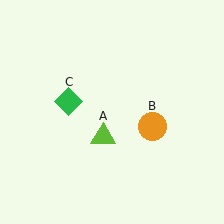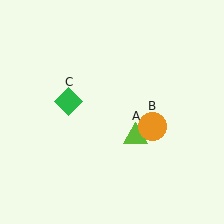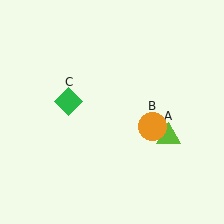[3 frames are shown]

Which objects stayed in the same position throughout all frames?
Orange circle (object B) and green diamond (object C) remained stationary.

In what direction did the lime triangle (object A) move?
The lime triangle (object A) moved right.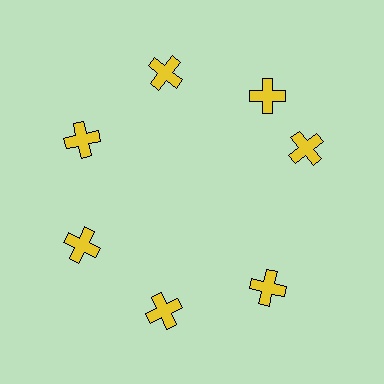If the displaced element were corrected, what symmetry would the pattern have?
It would have 7-fold rotational symmetry — the pattern would map onto itself every 51 degrees.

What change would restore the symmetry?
The symmetry would be restored by rotating it back into even spacing with its neighbors so that all 7 crosses sit at equal angles and equal distance from the center.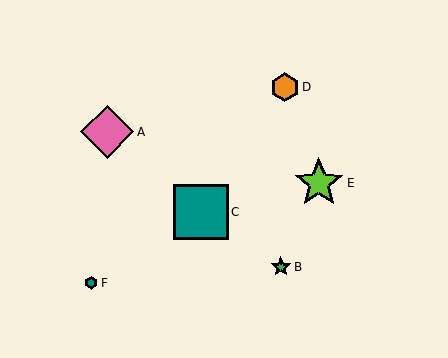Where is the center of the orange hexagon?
The center of the orange hexagon is at (285, 87).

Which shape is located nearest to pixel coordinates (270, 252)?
The green star (labeled B) at (281, 267) is nearest to that location.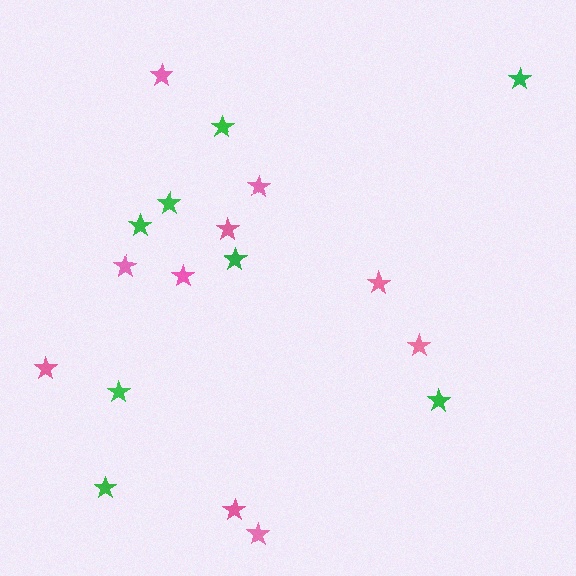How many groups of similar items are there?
There are 2 groups: one group of green stars (8) and one group of pink stars (10).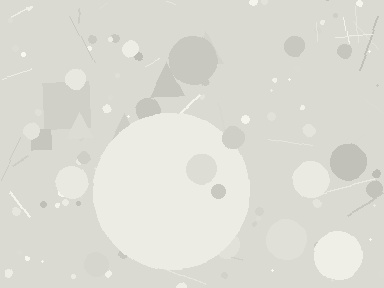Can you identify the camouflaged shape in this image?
The camouflaged shape is a circle.